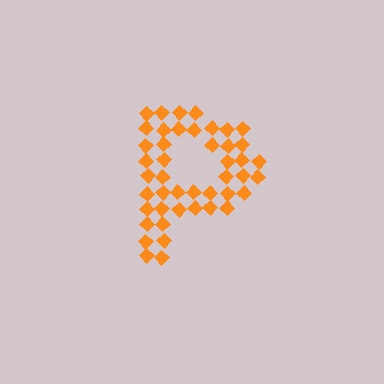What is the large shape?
The large shape is the letter P.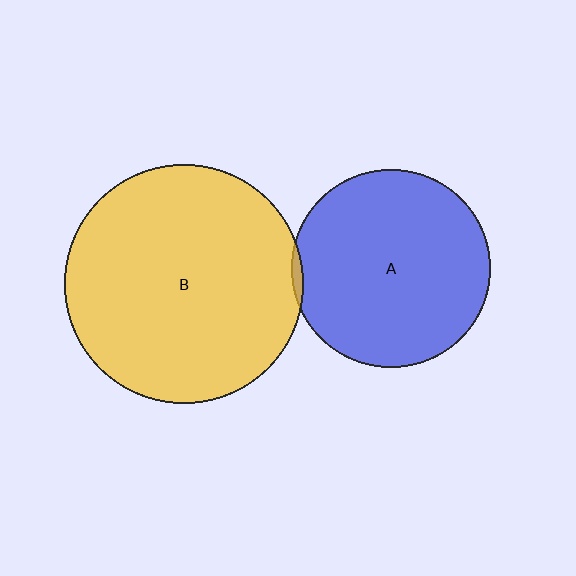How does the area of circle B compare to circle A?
Approximately 1.4 times.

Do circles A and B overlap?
Yes.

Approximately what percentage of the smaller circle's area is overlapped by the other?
Approximately 5%.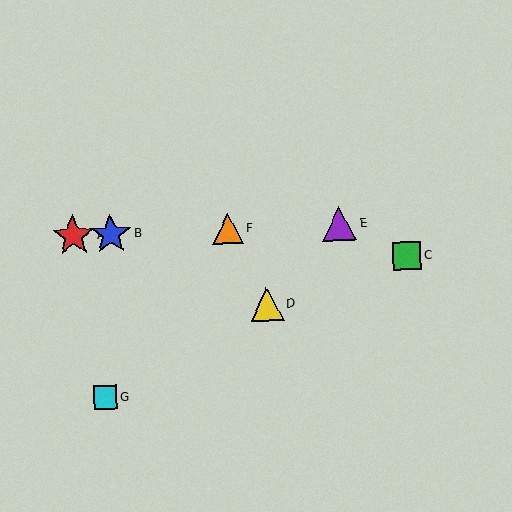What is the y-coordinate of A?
Object A is at y≈236.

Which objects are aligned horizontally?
Objects A, B, E, F are aligned horizontally.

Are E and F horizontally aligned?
Yes, both are at y≈224.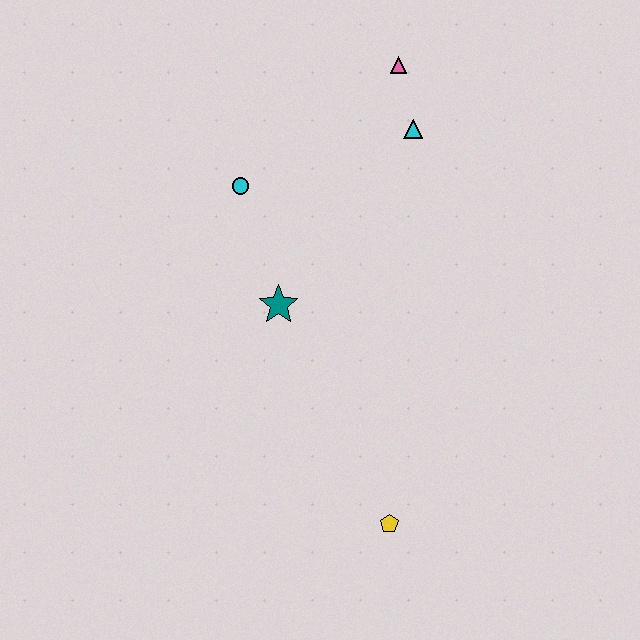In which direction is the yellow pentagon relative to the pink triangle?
The yellow pentagon is below the pink triangle.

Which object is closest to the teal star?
The cyan circle is closest to the teal star.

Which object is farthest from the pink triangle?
The yellow pentagon is farthest from the pink triangle.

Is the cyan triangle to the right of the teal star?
Yes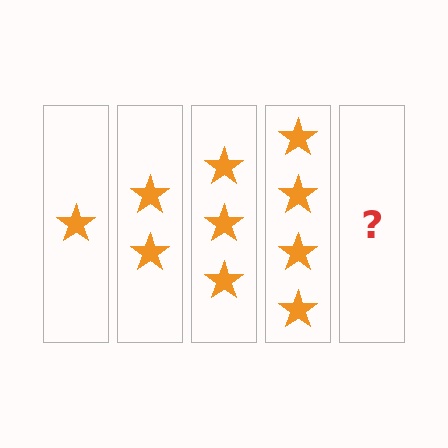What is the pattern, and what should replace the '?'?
The pattern is that each step adds one more star. The '?' should be 5 stars.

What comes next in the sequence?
The next element should be 5 stars.